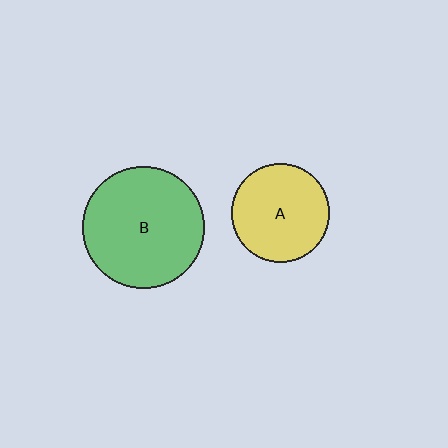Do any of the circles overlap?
No, none of the circles overlap.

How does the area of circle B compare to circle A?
Approximately 1.5 times.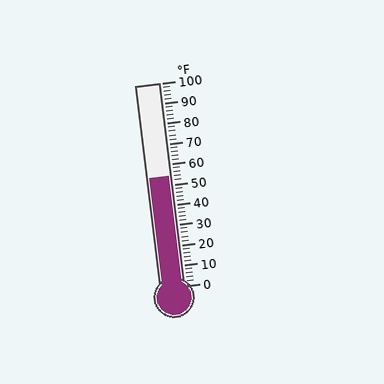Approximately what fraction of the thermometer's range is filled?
The thermometer is filled to approximately 55% of its range.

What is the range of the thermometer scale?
The thermometer scale ranges from 0°F to 100°F.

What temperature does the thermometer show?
The thermometer shows approximately 54°F.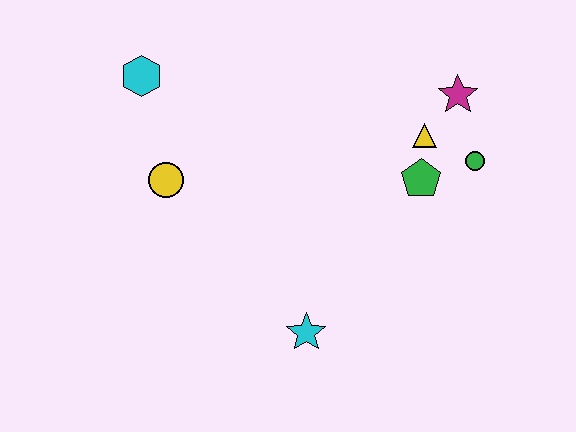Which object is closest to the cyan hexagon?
The yellow circle is closest to the cyan hexagon.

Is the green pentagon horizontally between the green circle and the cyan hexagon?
Yes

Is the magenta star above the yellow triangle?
Yes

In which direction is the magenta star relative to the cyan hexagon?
The magenta star is to the right of the cyan hexagon.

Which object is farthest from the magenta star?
The cyan hexagon is farthest from the magenta star.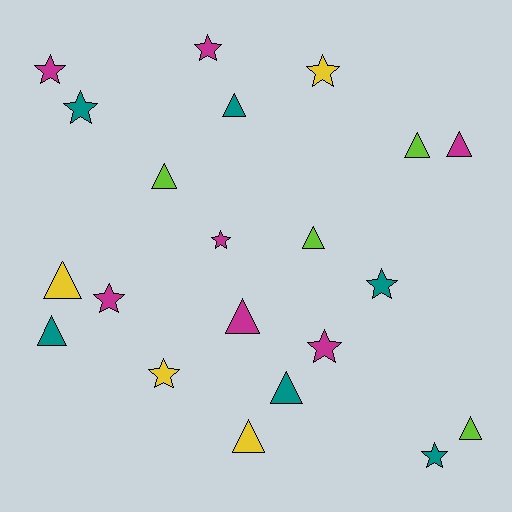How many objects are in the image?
There are 21 objects.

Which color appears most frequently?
Magenta, with 7 objects.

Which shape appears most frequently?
Triangle, with 11 objects.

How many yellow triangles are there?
There are 2 yellow triangles.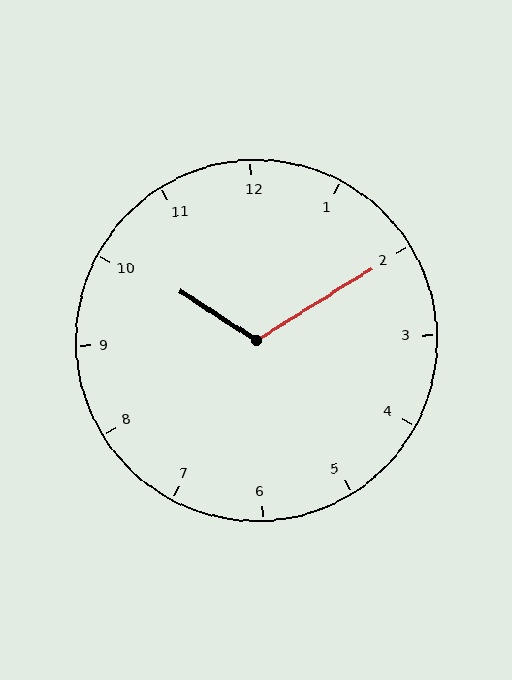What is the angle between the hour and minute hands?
Approximately 115 degrees.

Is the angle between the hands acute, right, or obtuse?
It is obtuse.